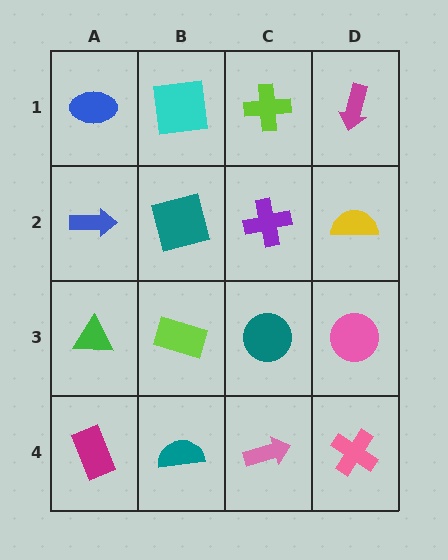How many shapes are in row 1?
4 shapes.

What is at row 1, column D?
A magenta arrow.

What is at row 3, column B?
A lime rectangle.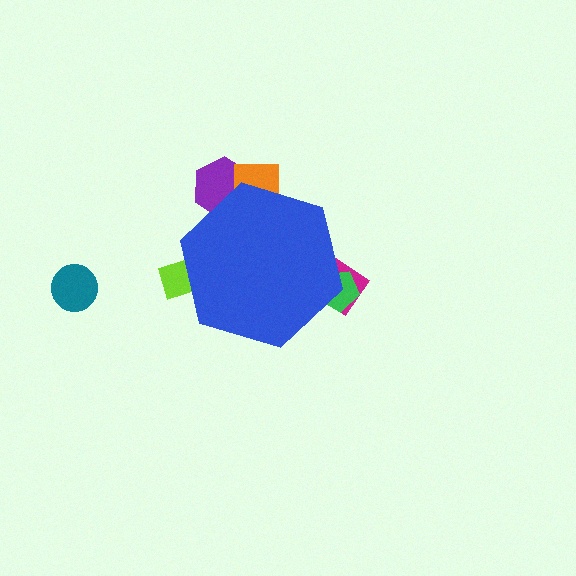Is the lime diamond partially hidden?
Yes, the lime diamond is partially hidden behind the blue hexagon.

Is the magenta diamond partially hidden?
Yes, the magenta diamond is partially hidden behind the blue hexagon.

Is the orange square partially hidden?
Yes, the orange square is partially hidden behind the blue hexagon.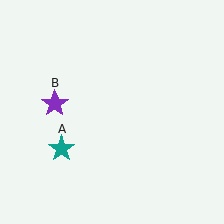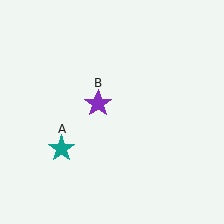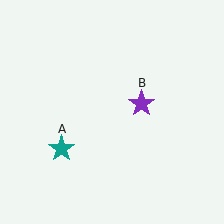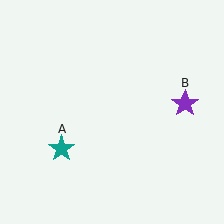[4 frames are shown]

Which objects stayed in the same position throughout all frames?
Teal star (object A) remained stationary.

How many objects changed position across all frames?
1 object changed position: purple star (object B).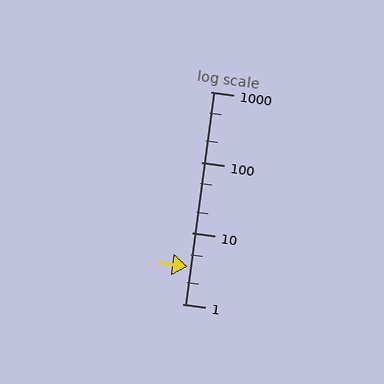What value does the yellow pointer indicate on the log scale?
The pointer indicates approximately 3.4.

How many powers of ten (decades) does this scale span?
The scale spans 3 decades, from 1 to 1000.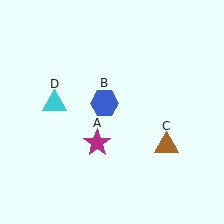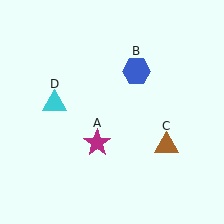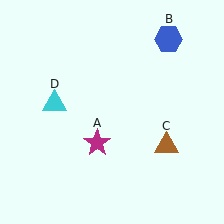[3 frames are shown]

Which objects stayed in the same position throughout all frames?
Magenta star (object A) and brown triangle (object C) and cyan triangle (object D) remained stationary.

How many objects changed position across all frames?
1 object changed position: blue hexagon (object B).